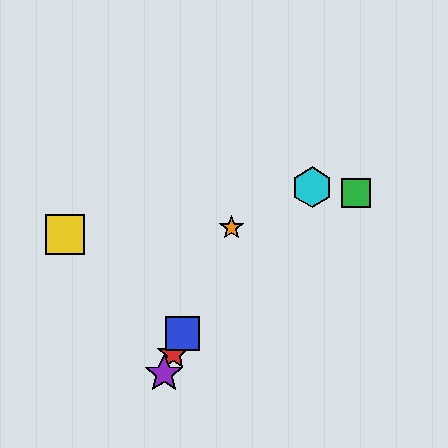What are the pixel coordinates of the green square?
The green square is at (356, 193).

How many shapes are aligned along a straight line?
4 shapes (the red star, the blue square, the purple star, the orange star) are aligned along a straight line.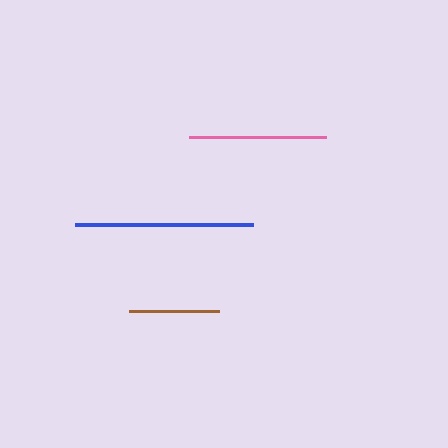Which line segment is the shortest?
The brown line is the shortest at approximately 91 pixels.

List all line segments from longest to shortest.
From longest to shortest: blue, pink, brown.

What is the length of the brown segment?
The brown segment is approximately 91 pixels long.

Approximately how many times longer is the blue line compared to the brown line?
The blue line is approximately 2.0 times the length of the brown line.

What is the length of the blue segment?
The blue segment is approximately 178 pixels long.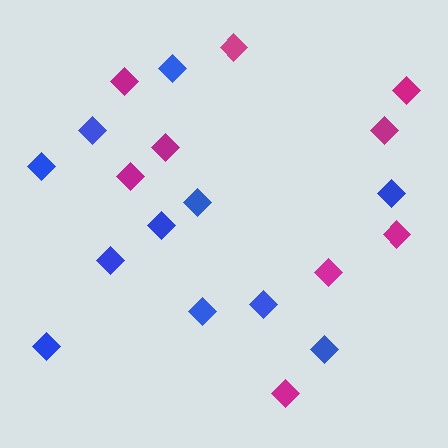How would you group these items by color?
There are 2 groups: one group of magenta diamonds (9) and one group of blue diamonds (11).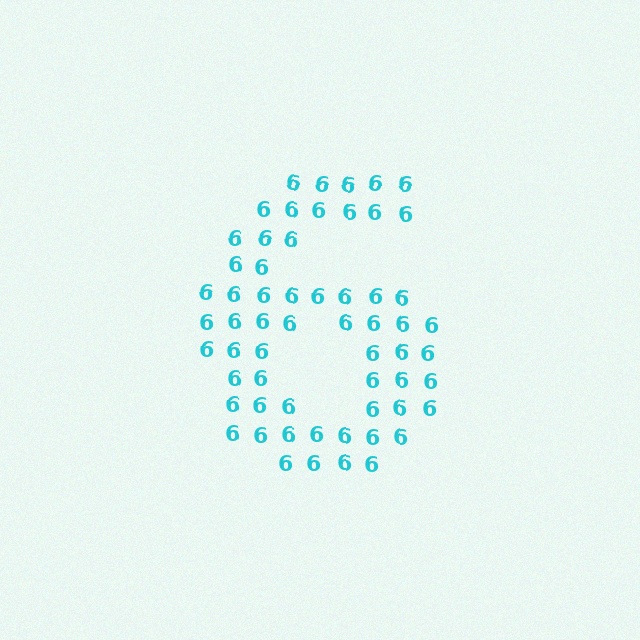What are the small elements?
The small elements are digit 6's.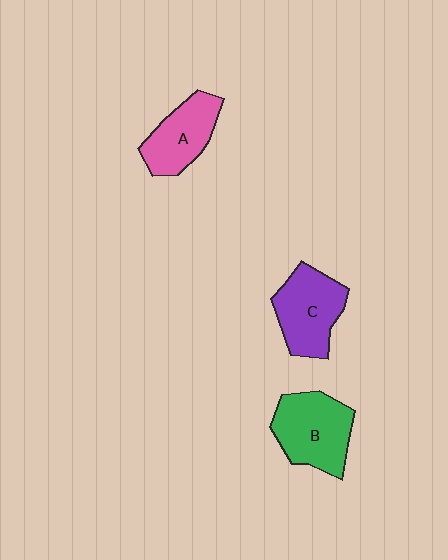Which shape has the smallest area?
Shape A (pink).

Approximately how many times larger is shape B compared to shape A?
Approximately 1.2 times.